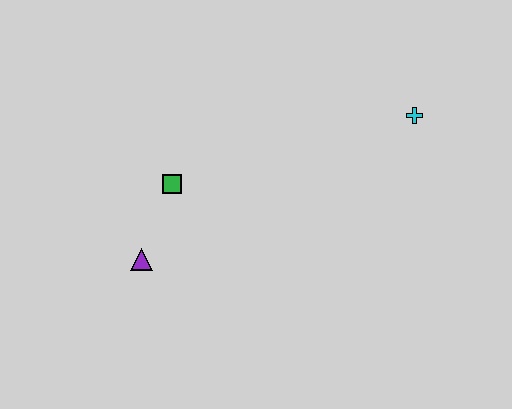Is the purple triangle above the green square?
No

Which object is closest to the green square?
The purple triangle is closest to the green square.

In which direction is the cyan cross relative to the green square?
The cyan cross is to the right of the green square.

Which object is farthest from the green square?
The cyan cross is farthest from the green square.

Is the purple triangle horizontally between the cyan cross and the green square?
No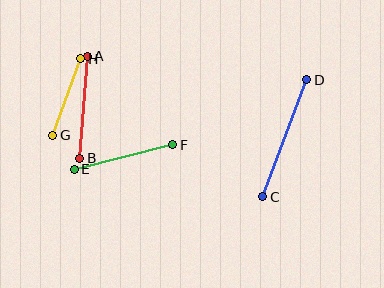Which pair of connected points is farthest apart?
Points C and D are farthest apart.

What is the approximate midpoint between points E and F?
The midpoint is at approximately (123, 157) pixels.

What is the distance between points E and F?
The distance is approximately 102 pixels.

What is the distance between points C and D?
The distance is approximately 125 pixels.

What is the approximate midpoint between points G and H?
The midpoint is at approximately (67, 97) pixels.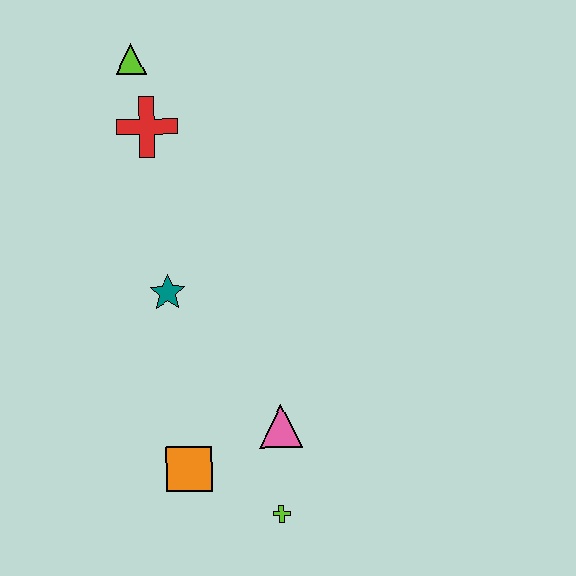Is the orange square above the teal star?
No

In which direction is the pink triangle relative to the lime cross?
The pink triangle is above the lime cross.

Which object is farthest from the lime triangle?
The lime cross is farthest from the lime triangle.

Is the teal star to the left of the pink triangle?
Yes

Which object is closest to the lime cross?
The pink triangle is closest to the lime cross.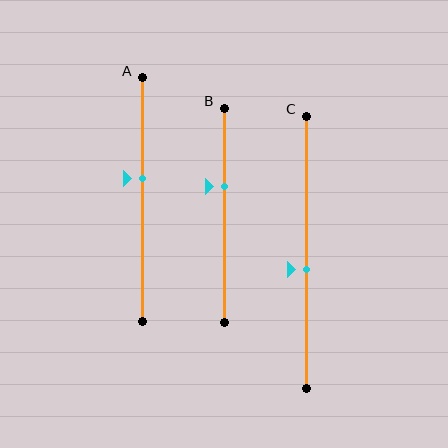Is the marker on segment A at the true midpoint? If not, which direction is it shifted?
No, the marker on segment A is shifted upward by about 9% of the segment length.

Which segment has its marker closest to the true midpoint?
Segment C has its marker closest to the true midpoint.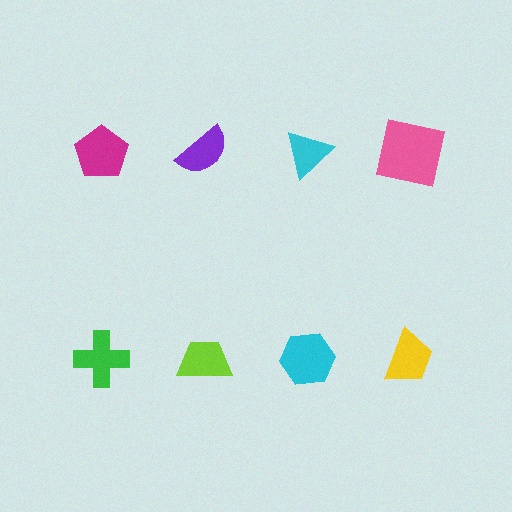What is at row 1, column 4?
A pink square.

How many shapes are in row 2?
4 shapes.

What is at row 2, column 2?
A lime trapezoid.